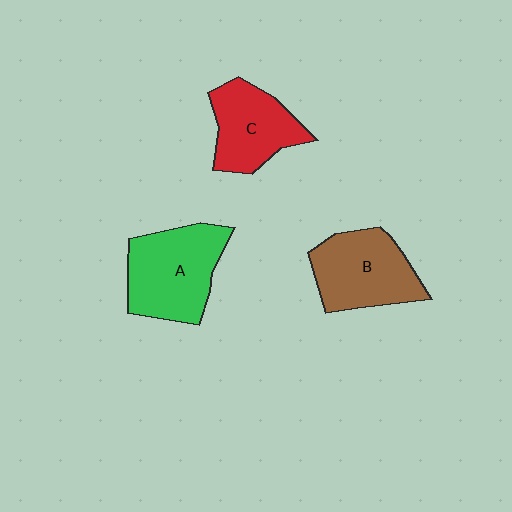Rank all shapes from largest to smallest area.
From largest to smallest: A (green), B (brown), C (red).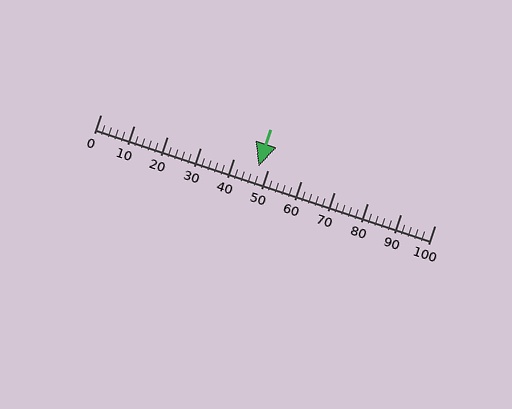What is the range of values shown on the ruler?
The ruler shows values from 0 to 100.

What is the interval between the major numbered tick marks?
The major tick marks are spaced 10 units apart.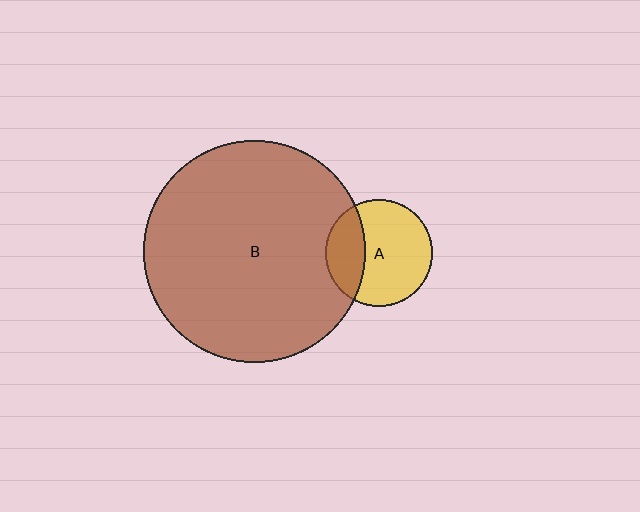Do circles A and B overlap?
Yes.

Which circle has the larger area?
Circle B (brown).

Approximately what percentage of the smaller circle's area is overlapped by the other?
Approximately 30%.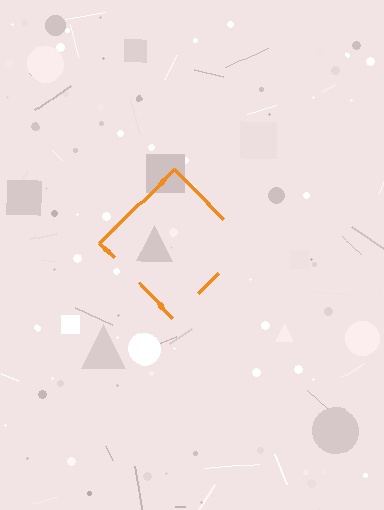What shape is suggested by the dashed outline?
The dashed outline suggests a diamond.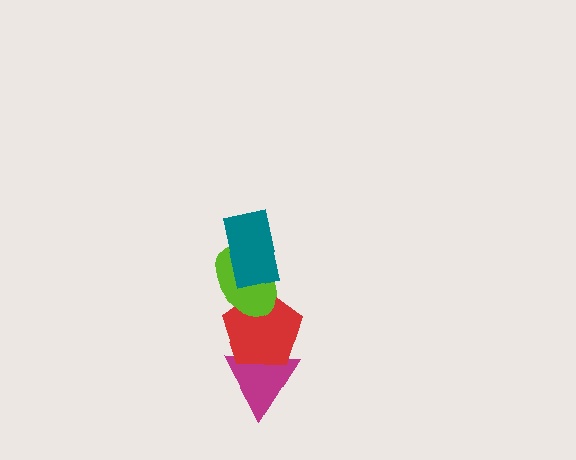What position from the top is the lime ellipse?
The lime ellipse is 2nd from the top.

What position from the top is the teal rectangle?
The teal rectangle is 1st from the top.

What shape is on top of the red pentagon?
The lime ellipse is on top of the red pentagon.